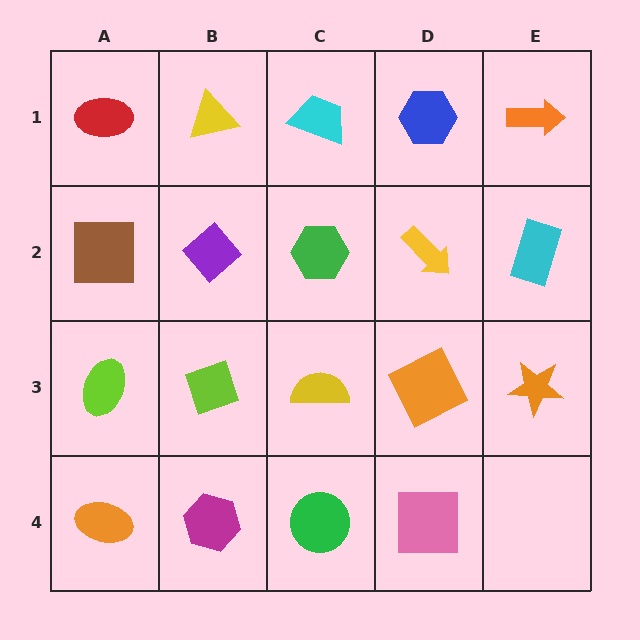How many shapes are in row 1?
5 shapes.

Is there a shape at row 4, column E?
No, that cell is empty.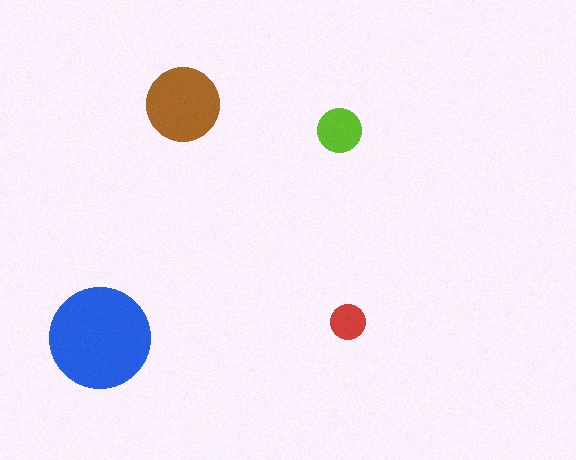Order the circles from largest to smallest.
the blue one, the brown one, the lime one, the red one.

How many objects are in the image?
There are 4 objects in the image.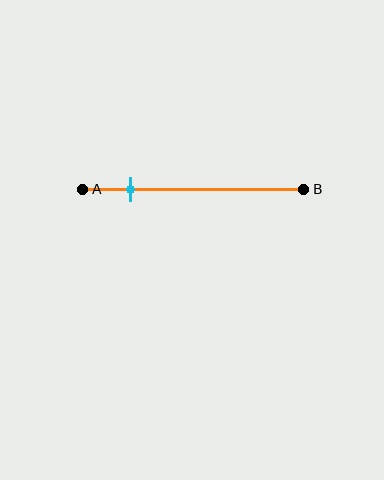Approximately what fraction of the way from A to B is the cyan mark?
The cyan mark is approximately 20% of the way from A to B.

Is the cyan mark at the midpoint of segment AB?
No, the mark is at about 20% from A, not at the 50% midpoint.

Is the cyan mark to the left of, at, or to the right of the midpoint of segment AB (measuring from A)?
The cyan mark is to the left of the midpoint of segment AB.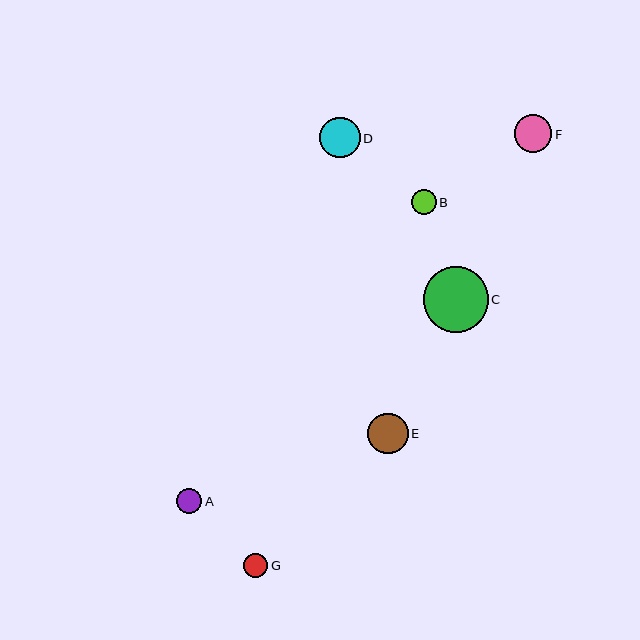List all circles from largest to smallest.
From largest to smallest: C, E, D, F, B, A, G.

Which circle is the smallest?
Circle G is the smallest with a size of approximately 24 pixels.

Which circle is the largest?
Circle C is the largest with a size of approximately 65 pixels.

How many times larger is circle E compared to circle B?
Circle E is approximately 1.6 times the size of circle B.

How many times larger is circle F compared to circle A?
Circle F is approximately 1.5 times the size of circle A.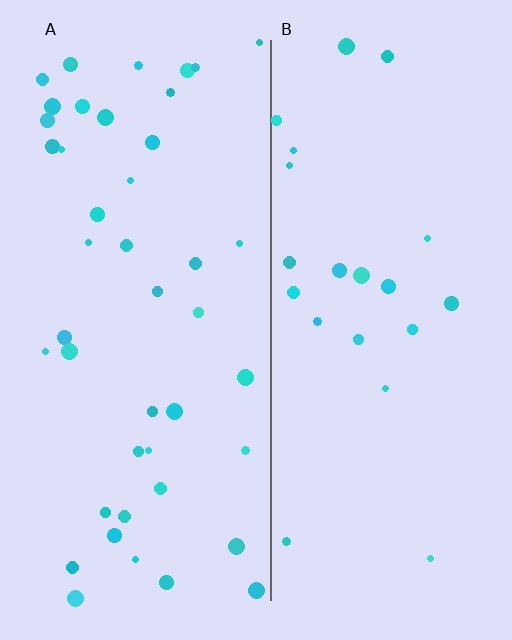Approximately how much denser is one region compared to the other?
Approximately 2.0× — region A over region B.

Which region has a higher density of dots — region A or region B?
A (the left).